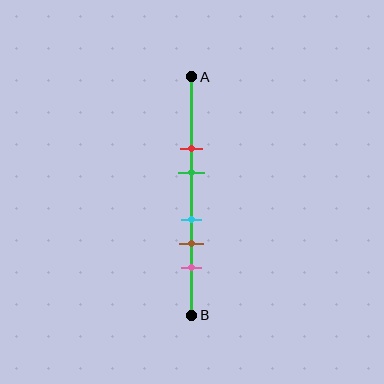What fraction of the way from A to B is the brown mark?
The brown mark is approximately 70% (0.7) of the way from A to B.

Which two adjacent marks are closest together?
The cyan and brown marks are the closest adjacent pair.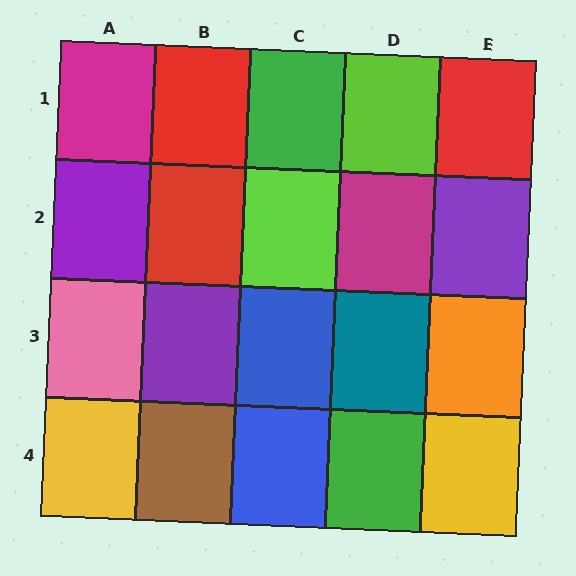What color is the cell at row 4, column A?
Yellow.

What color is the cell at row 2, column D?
Magenta.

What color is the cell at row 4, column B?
Brown.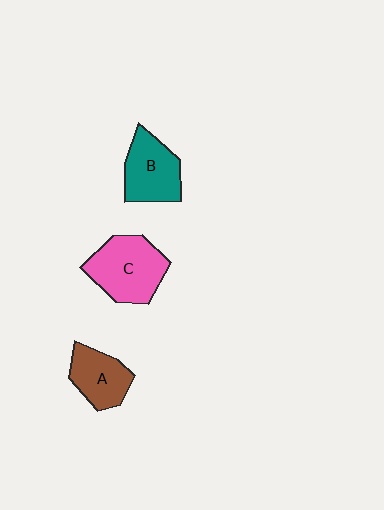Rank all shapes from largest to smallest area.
From largest to smallest: C (pink), B (teal), A (brown).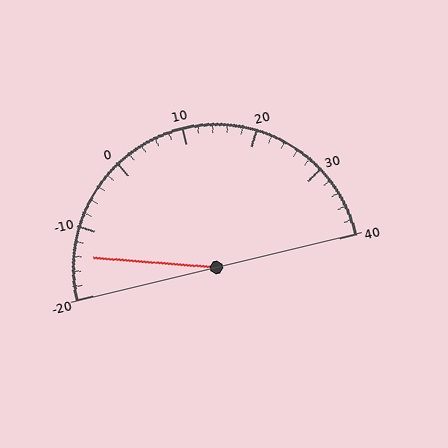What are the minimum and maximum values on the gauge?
The gauge ranges from -20 to 40.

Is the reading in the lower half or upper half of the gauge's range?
The reading is in the lower half of the range (-20 to 40).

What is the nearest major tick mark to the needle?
The nearest major tick mark is -10.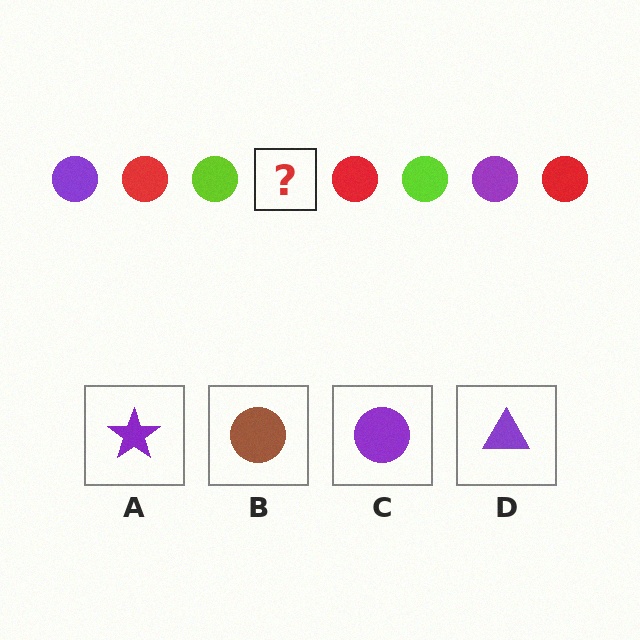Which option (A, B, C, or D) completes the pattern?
C.